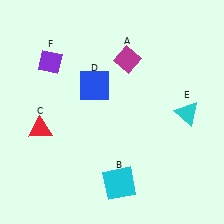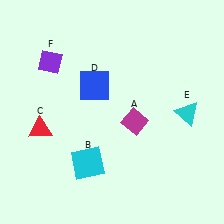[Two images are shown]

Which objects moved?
The objects that moved are: the magenta diamond (A), the cyan square (B).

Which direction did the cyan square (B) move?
The cyan square (B) moved left.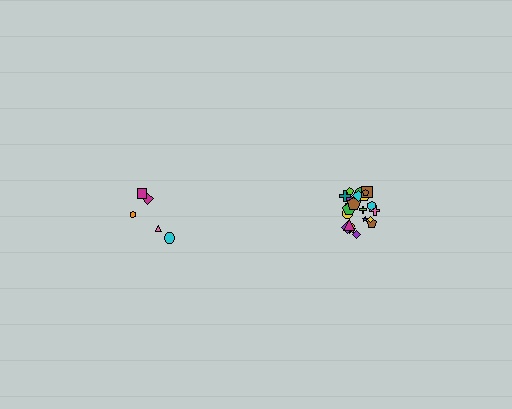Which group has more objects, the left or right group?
The right group.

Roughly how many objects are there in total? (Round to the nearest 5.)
Roughly 30 objects in total.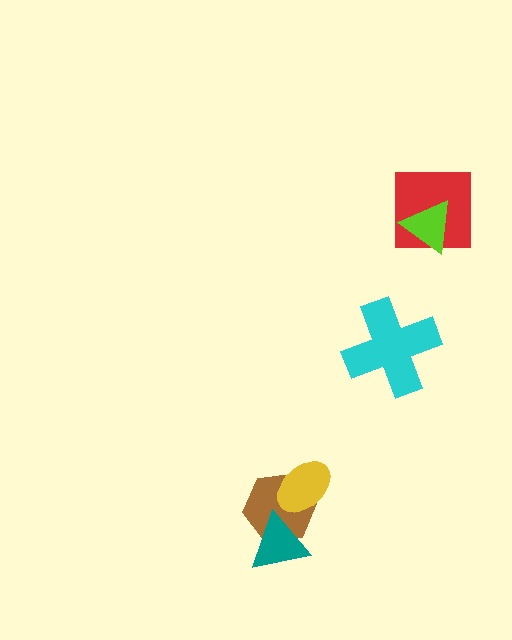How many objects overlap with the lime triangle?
1 object overlaps with the lime triangle.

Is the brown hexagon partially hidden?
Yes, it is partially covered by another shape.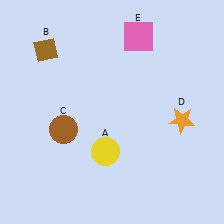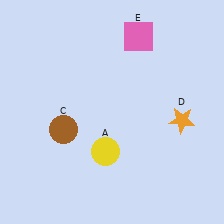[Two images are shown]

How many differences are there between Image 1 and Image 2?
There is 1 difference between the two images.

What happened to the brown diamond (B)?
The brown diamond (B) was removed in Image 2. It was in the top-left area of Image 1.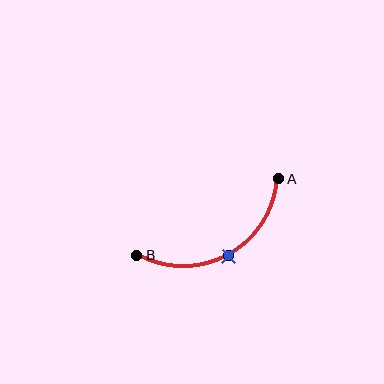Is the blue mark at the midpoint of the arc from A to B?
Yes. The blue mark lies on the arc at equal arc-length from both A and B — it is the arc midpoint.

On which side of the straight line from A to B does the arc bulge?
The arc bulges below the straight line connecting A and B.